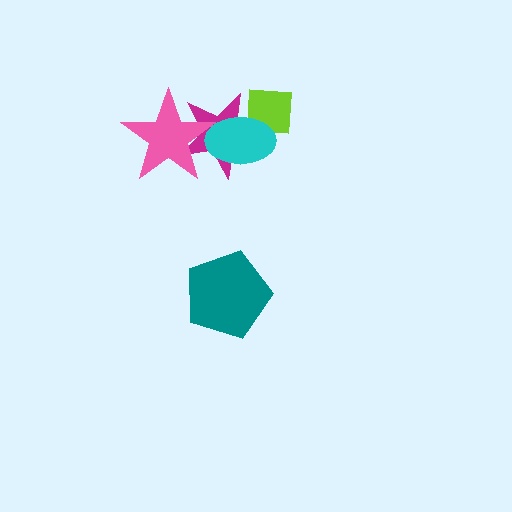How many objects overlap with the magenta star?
3 objects overlap with the magenta star.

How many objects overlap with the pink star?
2 objects overlap with the pink star.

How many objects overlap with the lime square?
2 objects overlap with the lime square.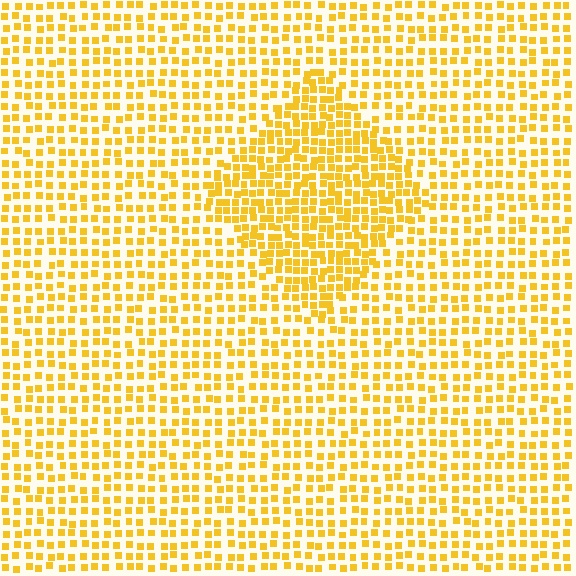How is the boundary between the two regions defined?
The boundary is defined by a change in element density (approximately 1.7x ratio). All elements are the same color, size, and shape.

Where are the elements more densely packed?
The elements are more densely packed inside the diamond boundary.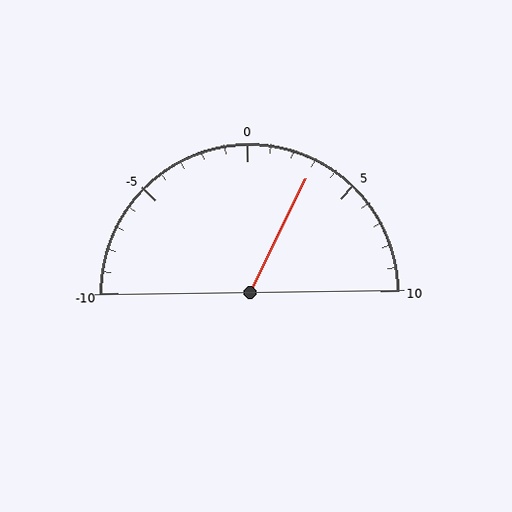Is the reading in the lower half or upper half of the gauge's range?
The reading is in the upper half of the range (-10 to 10).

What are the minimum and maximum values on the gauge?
The gauge ranges from -10 to 10.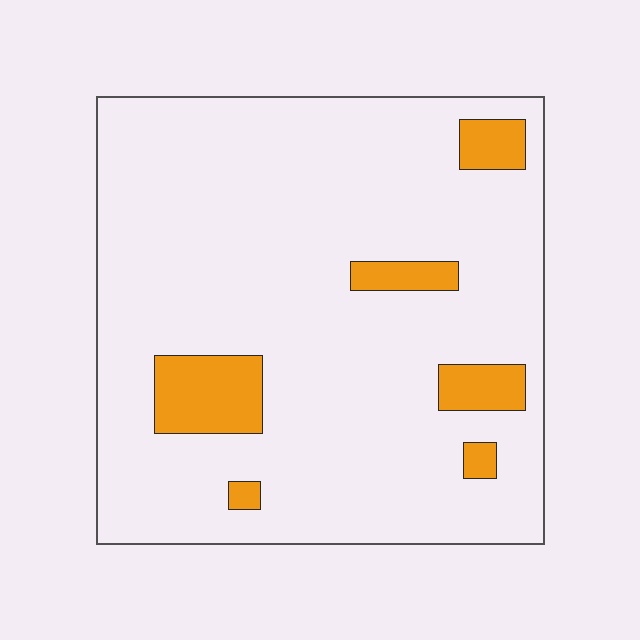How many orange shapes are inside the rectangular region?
6.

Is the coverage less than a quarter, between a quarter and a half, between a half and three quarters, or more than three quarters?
Less than a quarter.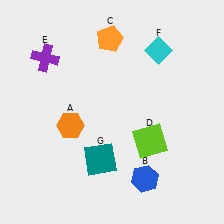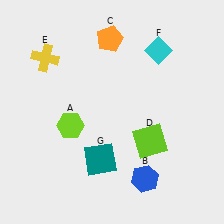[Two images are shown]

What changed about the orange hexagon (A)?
In Image 1, A is orange. In Image 2, it changed to lime.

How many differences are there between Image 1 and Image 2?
There are 2 differences between the two images.